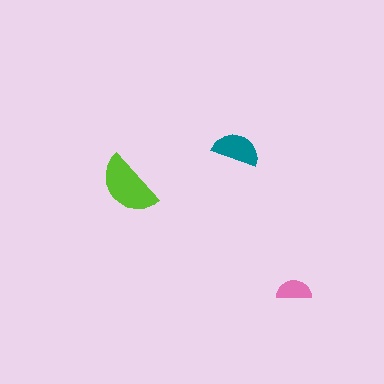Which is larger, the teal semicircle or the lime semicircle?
The lime one.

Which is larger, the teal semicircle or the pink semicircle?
The teal one.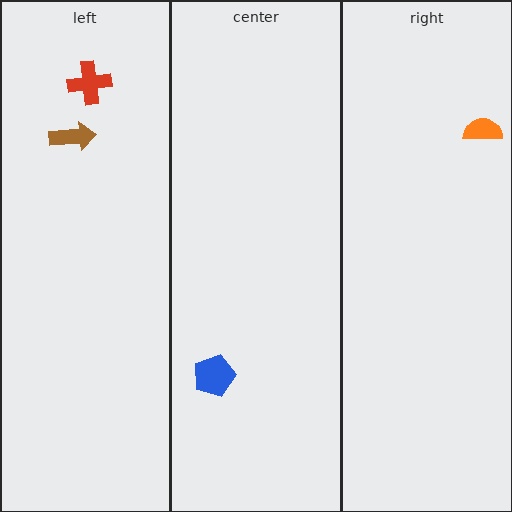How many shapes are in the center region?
1.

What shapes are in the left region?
The red cross, the brown arrow.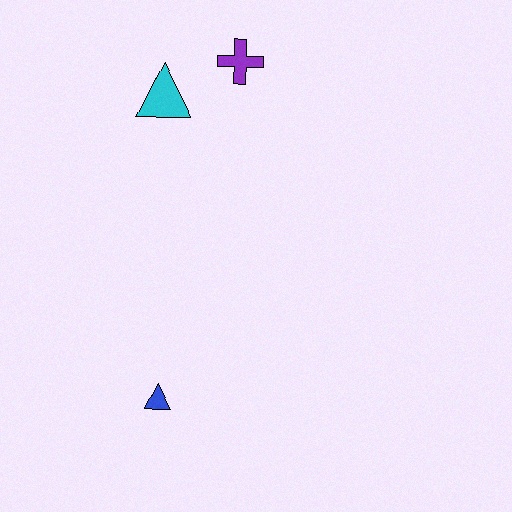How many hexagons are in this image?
There are no hexagons.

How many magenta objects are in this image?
There are no magenta objects.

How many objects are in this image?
There are 3 objects.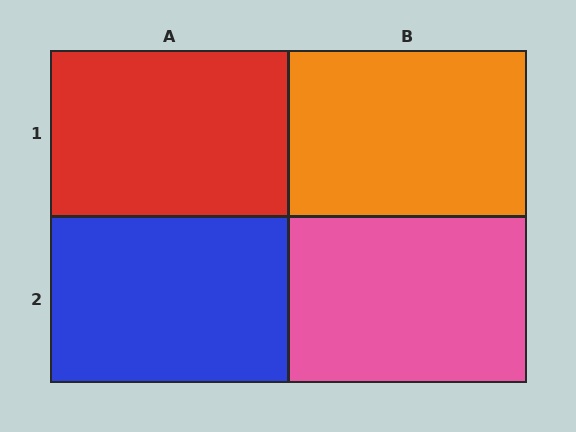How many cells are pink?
1 cell is pink.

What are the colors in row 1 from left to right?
Red, orange.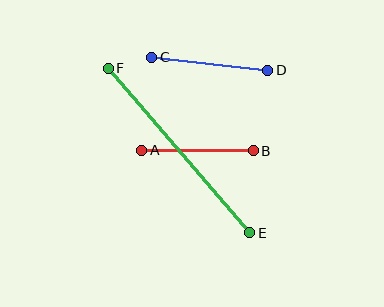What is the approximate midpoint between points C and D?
The midpoint is at approximately (210, 64) pixels.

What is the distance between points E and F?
The distance is approximately 217 pixels.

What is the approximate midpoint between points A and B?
The midpoint is at approximately (198, 150) pixels.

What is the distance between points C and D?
The distance is approximately 117 pixels.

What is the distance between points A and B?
The distance is approximately 112 pixels.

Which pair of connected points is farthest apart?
Points E and F are farthest apart.